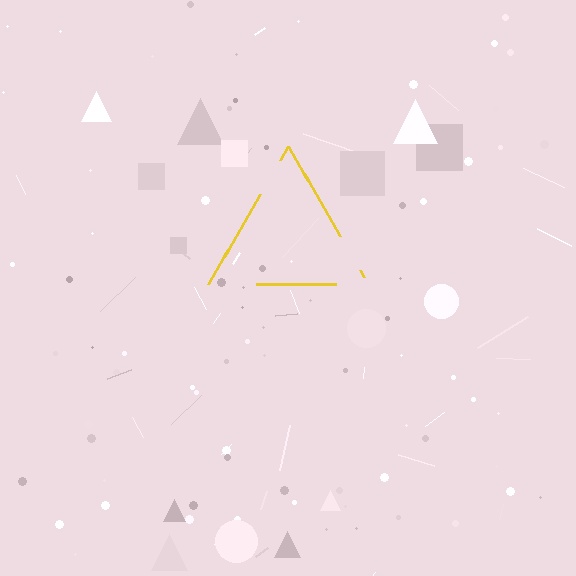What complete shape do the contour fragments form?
The contour fragments form a triangle.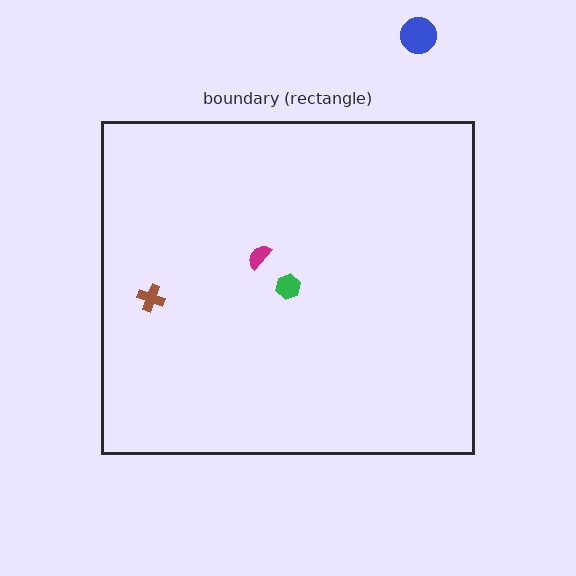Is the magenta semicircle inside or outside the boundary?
Inside.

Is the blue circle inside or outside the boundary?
Outside.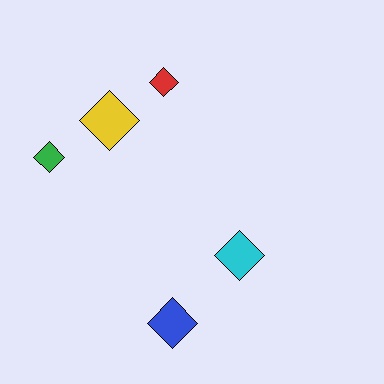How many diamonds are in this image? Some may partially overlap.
There are 5 diamonds.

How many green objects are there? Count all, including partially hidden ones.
There is 1 green object.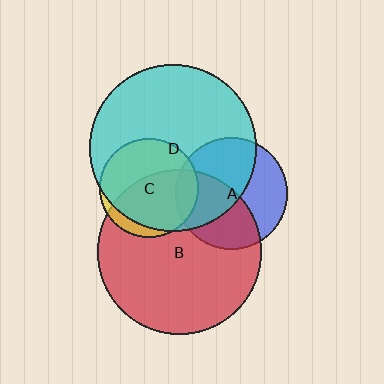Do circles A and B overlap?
Yes.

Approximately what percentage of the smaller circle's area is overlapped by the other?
Approximately 45%.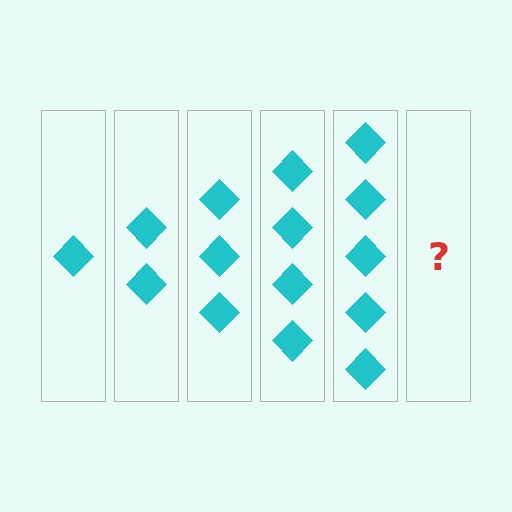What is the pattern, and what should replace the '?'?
The pattern is that each step adds one more diamond. The '?' should be 6 diamonds.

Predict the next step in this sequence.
The next step is 6 diamonds.